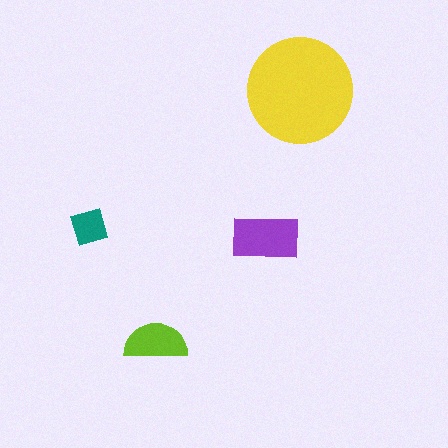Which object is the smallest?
The teal diamond.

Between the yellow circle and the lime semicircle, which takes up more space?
The yellow circle.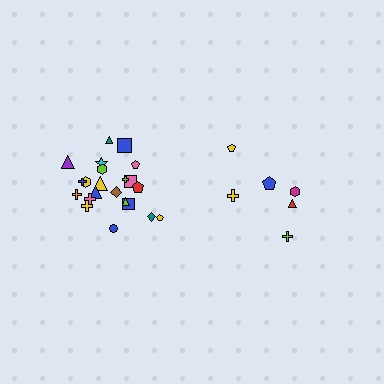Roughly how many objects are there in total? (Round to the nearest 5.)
Roughly 30 objects in total.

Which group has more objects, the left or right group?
The left group.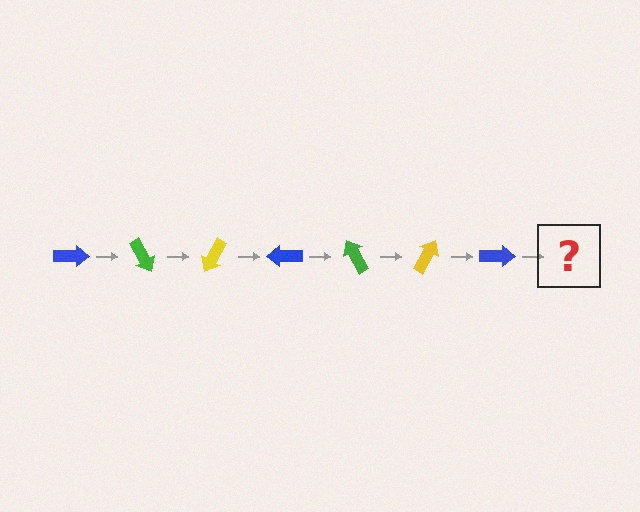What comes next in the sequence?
The next element should be a green arrow, rotated 420 degrees from the start.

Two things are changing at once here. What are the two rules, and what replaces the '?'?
The two rules are that it rotates 60 degrees each step and the color cycles through blue, green, and yellow. The '?' should be a green arrow, rotated 420 degrees from the start.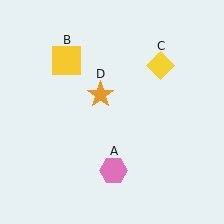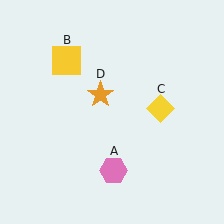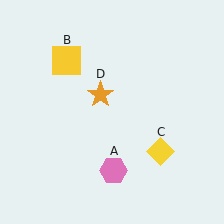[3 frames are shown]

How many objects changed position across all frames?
1 object changed position: yellow diamond (object C).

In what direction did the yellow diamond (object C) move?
The yellow diamond (object C) moved down.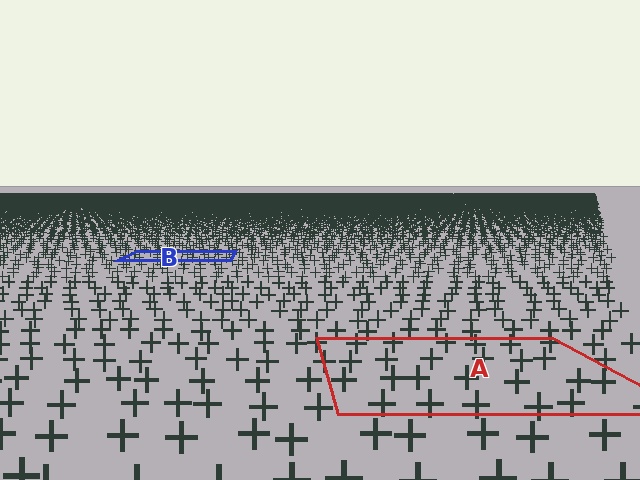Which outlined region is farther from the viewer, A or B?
Region B is farther from the viewer — the texture elements inside it appear smaller and more densely packed.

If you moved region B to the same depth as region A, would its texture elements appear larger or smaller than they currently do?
They would appear larger. At a closer depth, the same texture elements are projected at a bigger on-screen size.